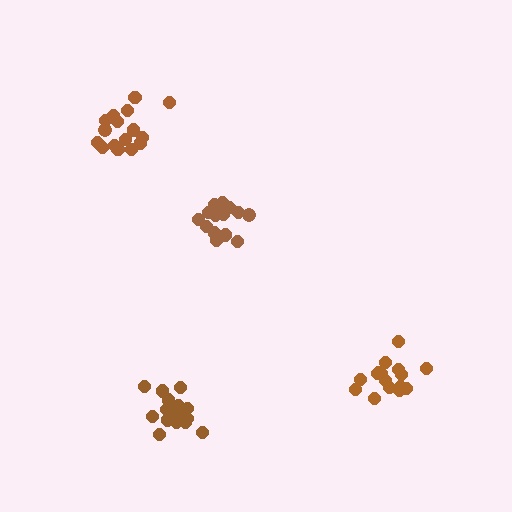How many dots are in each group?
Group 1: 17 dots, Group 2: 16 dots, Group 3: 20 dots, Group 4: 17 dots (70 total).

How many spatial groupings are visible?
There are 4 spatial groupings.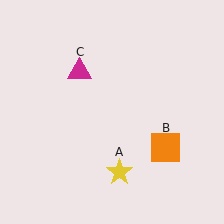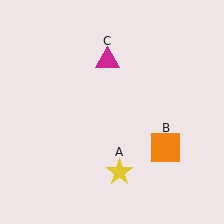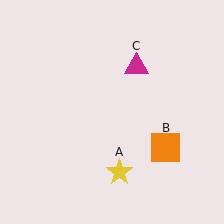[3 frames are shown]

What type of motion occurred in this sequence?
The magenta triangle (object C) rotated clockwise around the center of the scene.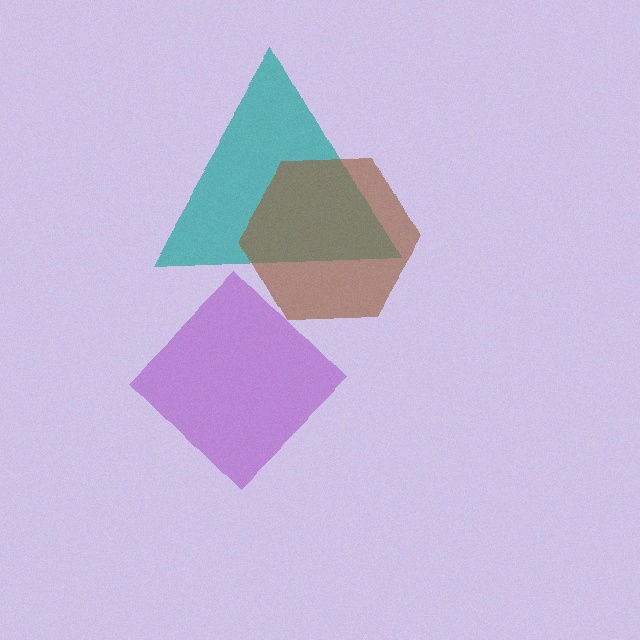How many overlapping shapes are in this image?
There are 3 overlapping shapes in the image.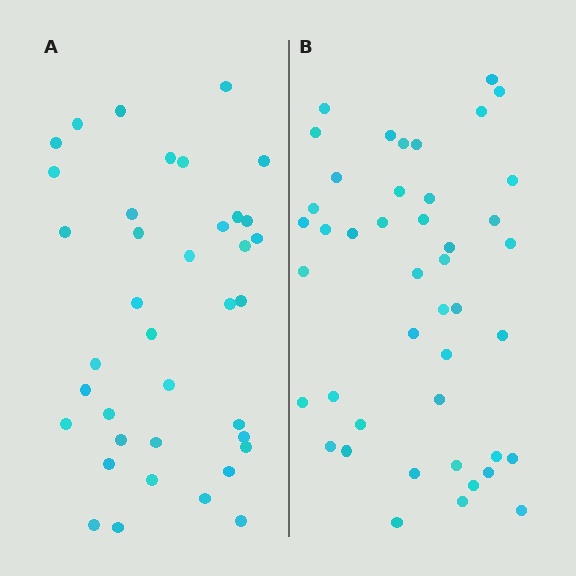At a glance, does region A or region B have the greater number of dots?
Region B (the right region) has more dots.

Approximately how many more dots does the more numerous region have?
Region B has about 6 more dots than region A.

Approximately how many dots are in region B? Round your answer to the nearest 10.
About 40 dots. (The exact count is 44, which rounds to 40.)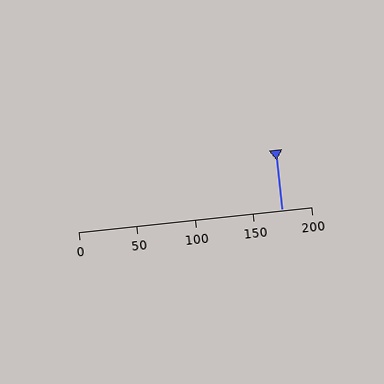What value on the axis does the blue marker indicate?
The marker indicates approximately 175.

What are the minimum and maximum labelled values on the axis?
The axis runs from 0 to 200.